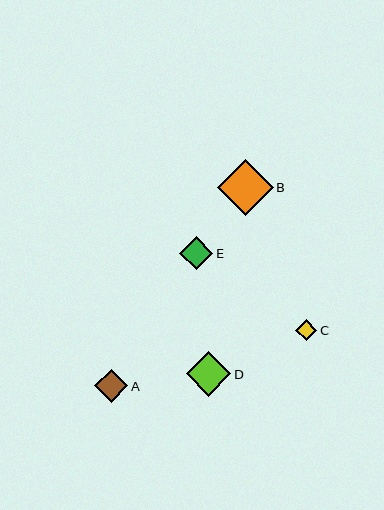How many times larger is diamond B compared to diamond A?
Diamond B is approximately 1.7 times the size of diamond A.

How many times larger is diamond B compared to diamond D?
Diamond B is approximately 1.3 times the size of diamond D.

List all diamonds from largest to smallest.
From largest to smallest: B, D, E, A, C.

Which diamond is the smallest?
Diamond C is the smallest with a size of approximately 21 pixels.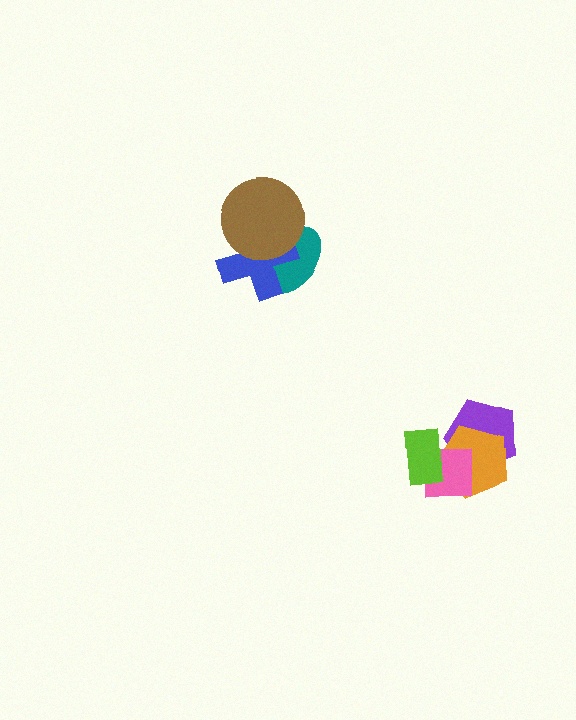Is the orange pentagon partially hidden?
Yes, it is partially covered by another shape.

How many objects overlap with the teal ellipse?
2 objects overlap with the teal ellipse.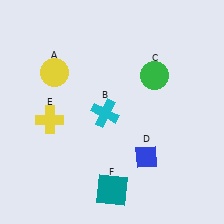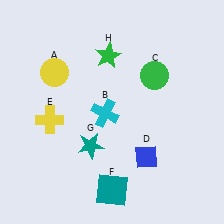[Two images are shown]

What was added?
A teal star (G), a green star (H) were added in Image 2.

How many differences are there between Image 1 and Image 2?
There are 2 differences between the two images.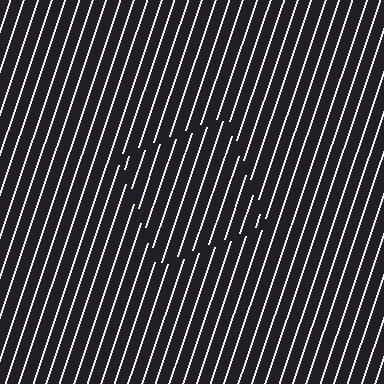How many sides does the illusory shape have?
4 sides — the line-ends trace a square.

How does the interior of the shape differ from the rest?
The interior of the shape contains the same grating, shifted by half a period — the contour is defined by the phase discontinuity where line-ends from the inner and outer gratings abut.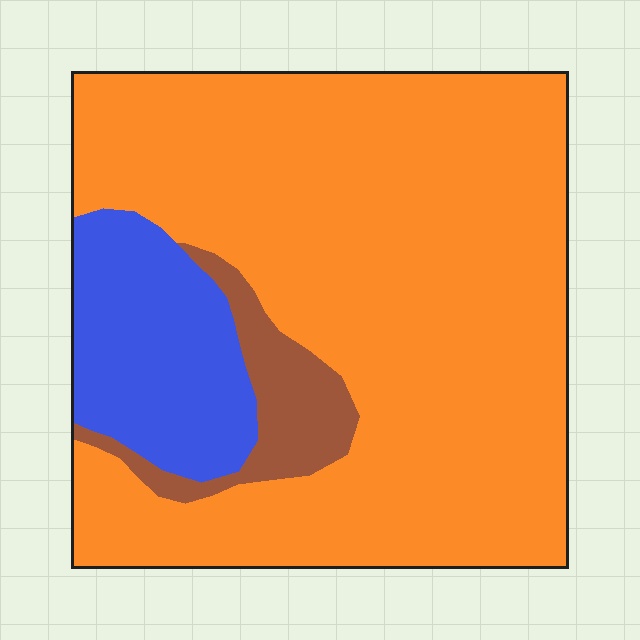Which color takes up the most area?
Orange, at roughly 75%.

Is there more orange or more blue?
Orange.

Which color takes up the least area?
Brown, at roughly 10%.